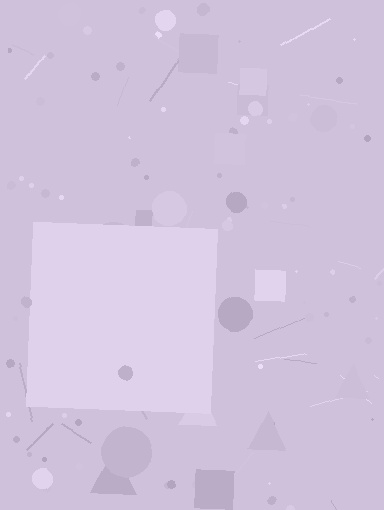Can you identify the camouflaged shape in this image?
The camouflaged shape is a square.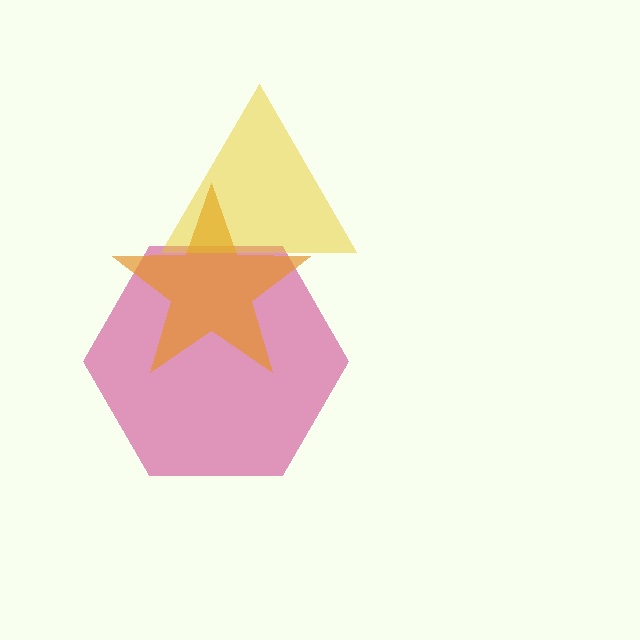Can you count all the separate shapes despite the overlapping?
Yes, there are 3 separate shapes.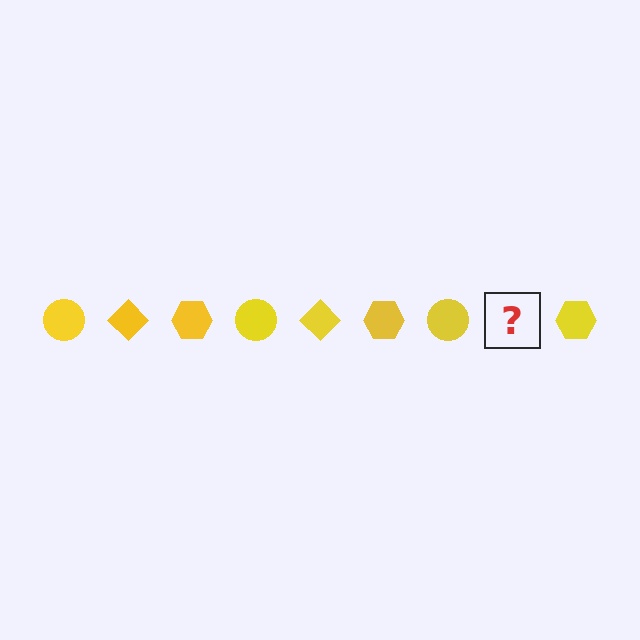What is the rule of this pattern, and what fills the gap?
The rule is that the pattern cycles through circle, diamond, hexagon shapes in yellow. The gap should be filled with a yellow diamond.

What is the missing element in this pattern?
The missing element is a yellow diamond.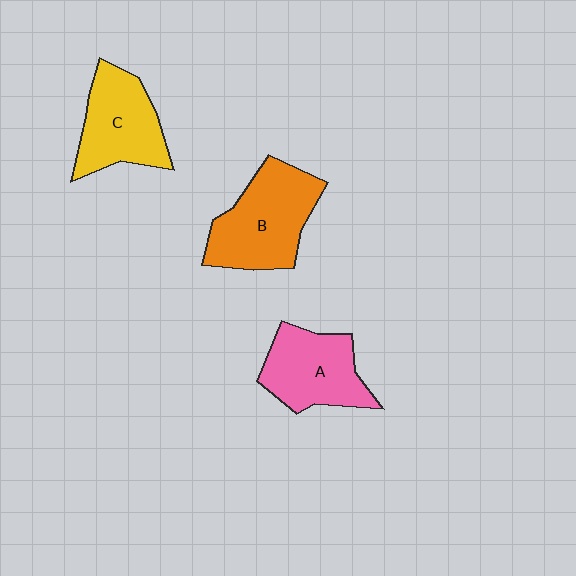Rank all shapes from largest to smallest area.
From largest to smallest: B (orange), C (yellow), A (pink).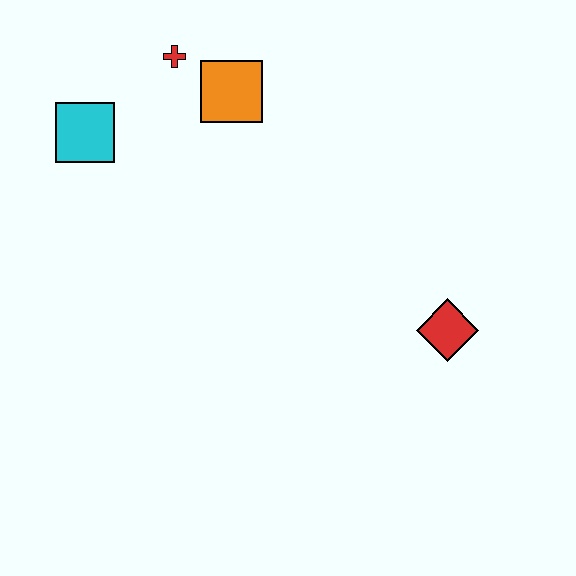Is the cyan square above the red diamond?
Yes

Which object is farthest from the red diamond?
The cyan square is farthest from the red diamond.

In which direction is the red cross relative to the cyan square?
The red cross is to the right of the cyan square.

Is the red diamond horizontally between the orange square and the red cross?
No